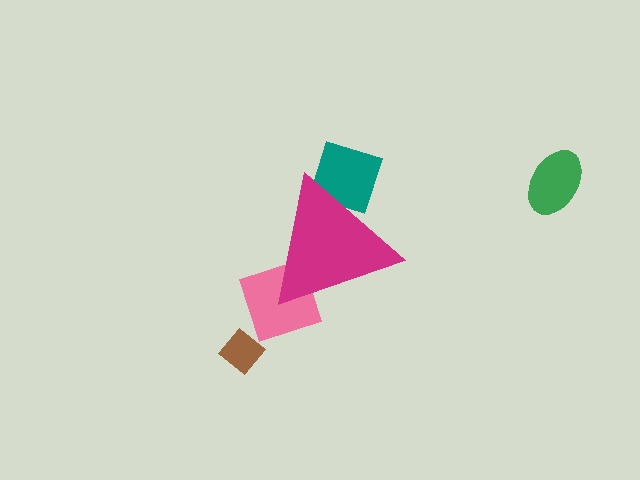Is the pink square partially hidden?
Yes, the pink square is partially hidden behind the magenta triangle.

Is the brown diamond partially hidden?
No, the brown diamond is fully visible.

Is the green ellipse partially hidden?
No, the green ellipse is fully visible.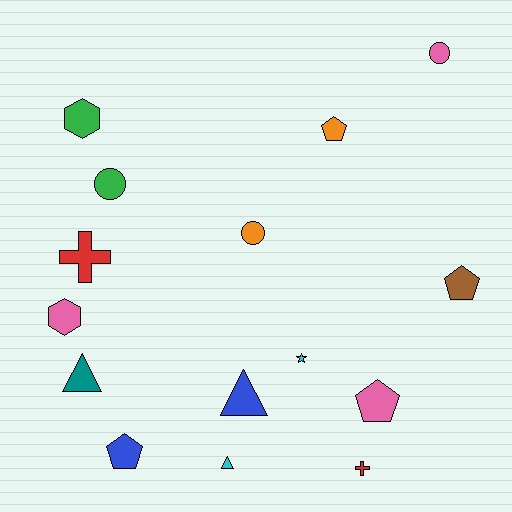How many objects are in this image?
There are 15 objects.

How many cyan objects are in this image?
There are 2 cyan objects.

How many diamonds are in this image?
There are no diamonds.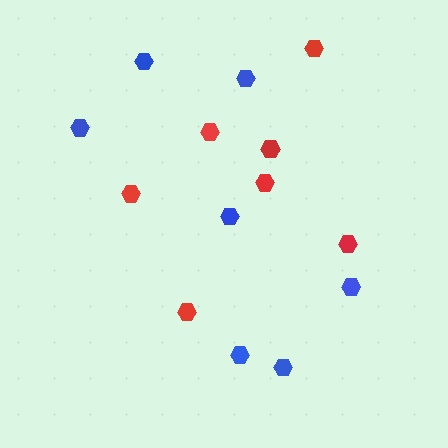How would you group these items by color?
There are 2 groups: one group of red hexagons (7) and one group of blue hexagons (7).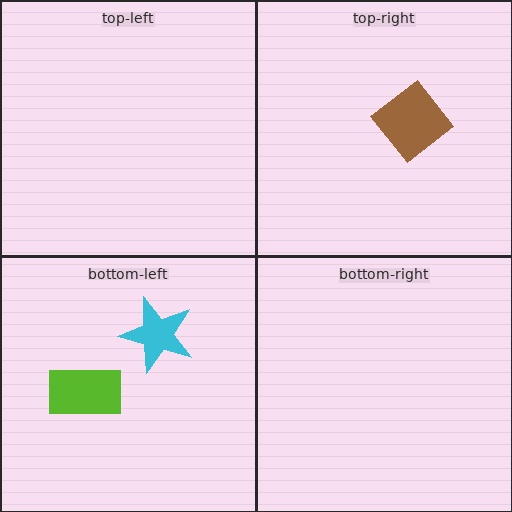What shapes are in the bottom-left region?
The lime rectangle, the cyan star.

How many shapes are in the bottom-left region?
2.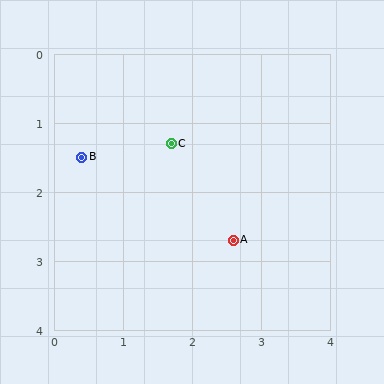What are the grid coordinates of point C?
Point C is at approximately (1.7, 1.3).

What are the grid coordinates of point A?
Point A is at approximately (2.6, 2.7).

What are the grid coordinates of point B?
Point B is at approximately (0.4, 1.5).